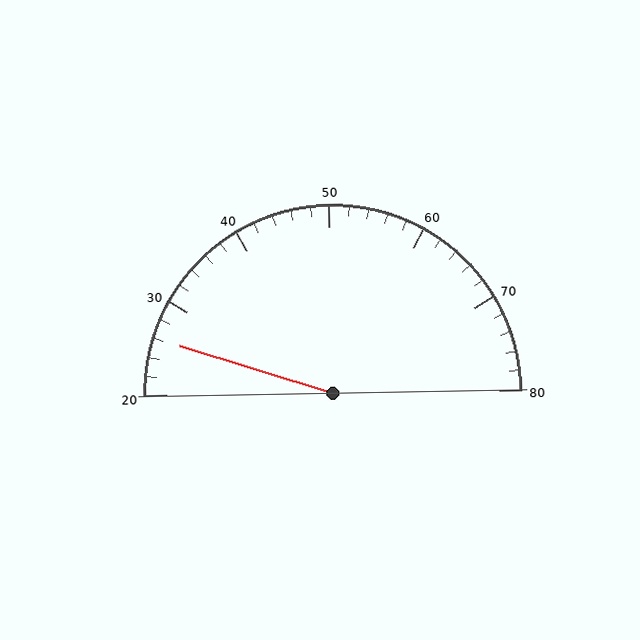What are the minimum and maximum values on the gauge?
The gauge ranges from 20 to 80.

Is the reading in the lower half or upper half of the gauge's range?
The reading is in the lower half of the range (20 to 80).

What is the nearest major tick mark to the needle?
The nearest major tick mark is 30.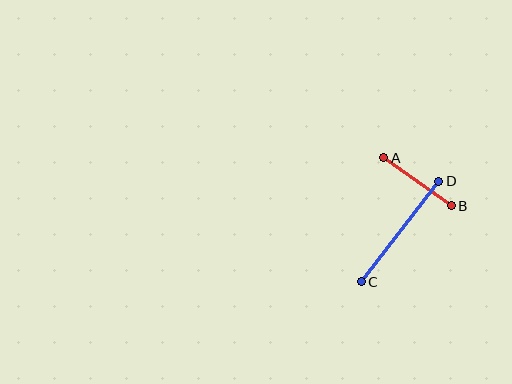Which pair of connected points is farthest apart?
Points C and D are farthest apart.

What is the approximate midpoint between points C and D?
The midpoint is at approximately (400, 232) pixels.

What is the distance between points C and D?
The distance is approximately 127 pixels.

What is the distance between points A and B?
The distance is approximately 83 pixels.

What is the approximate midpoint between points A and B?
The midpoint is at approximately (417, 182) pixels.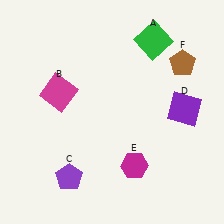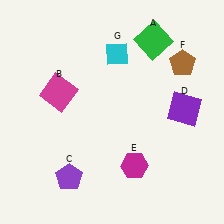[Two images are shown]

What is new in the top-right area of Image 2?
A cyan diamond (G) was added in the top-right area of Image 2.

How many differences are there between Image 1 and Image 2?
There is 1 difference between the two images.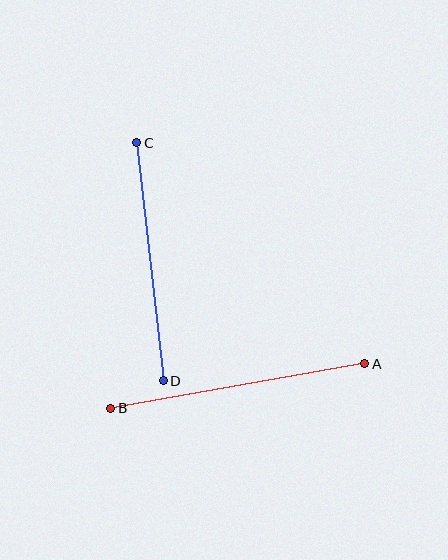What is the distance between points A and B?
The distance is approximately 258 pixels.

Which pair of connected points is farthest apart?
Points A and B are farthest apart.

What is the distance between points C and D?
The distance is approximately 239 pixels.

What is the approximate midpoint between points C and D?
The midpoint is at approximately (150, 262) pixels.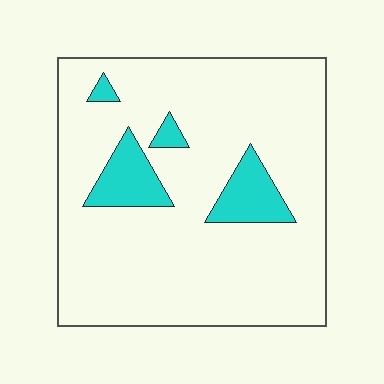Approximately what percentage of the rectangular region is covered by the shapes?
Approximately 10%.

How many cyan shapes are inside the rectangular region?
4.